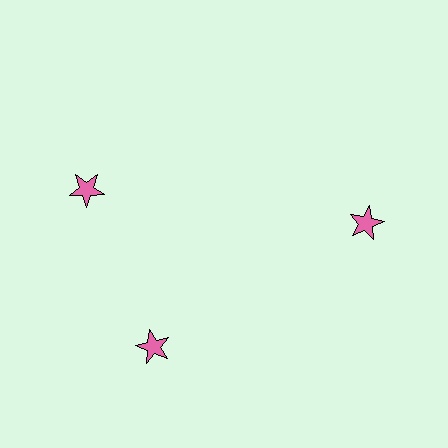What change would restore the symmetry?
The symmetry would be restored by rotating it back into even spacing with its neighbors so that all 3 stars sit at equal angles and equal distance from the center.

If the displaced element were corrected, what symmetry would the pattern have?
It would have 3-fold rotational symmetry — the pattern would map onto itself every 120 degrees.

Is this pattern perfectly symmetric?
No. The 3 pink stars are arranged in a ring, but one element near the 11 o'clock position is rotated out of alignment along the ring, breaking the 3-fold rotational symmetry.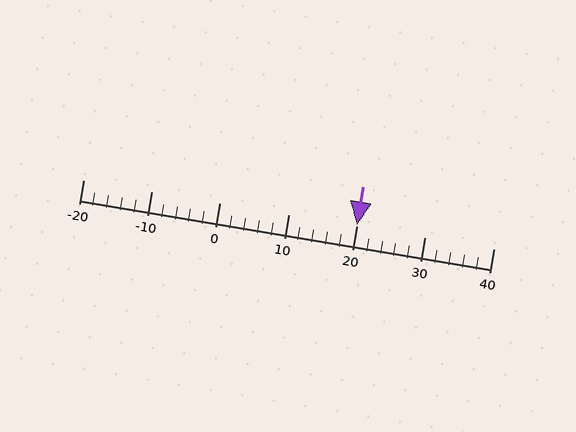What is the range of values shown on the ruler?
The ruler shows values from -20 to 40.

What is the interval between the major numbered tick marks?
The major tick marks are spaced 10 units apart.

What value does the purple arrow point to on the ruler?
The purple arrow points to approximately 20.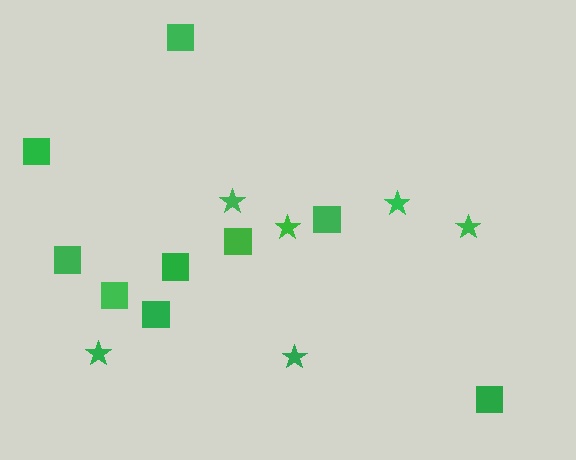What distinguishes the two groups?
There are 2 groups: one group of squares (9) and one group of stars (6).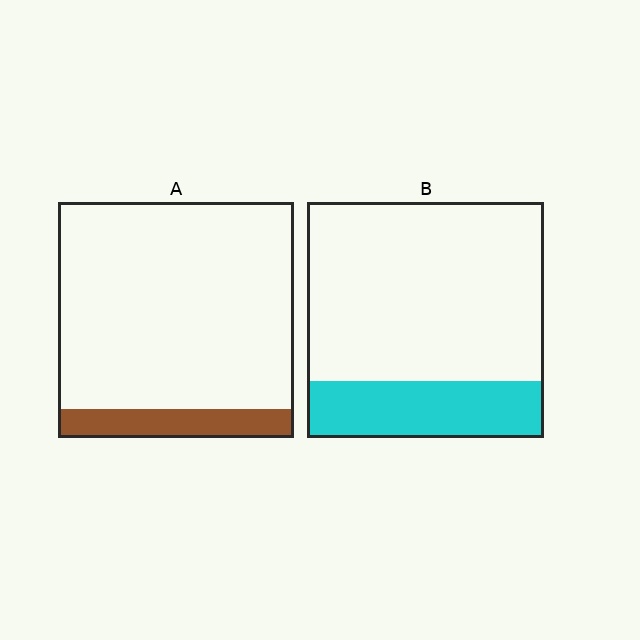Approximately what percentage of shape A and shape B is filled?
A is approximately 10% and B is approximately 25%.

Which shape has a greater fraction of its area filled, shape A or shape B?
Shape B.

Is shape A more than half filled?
No.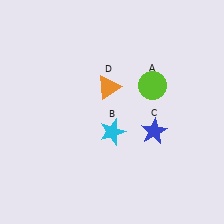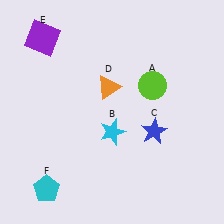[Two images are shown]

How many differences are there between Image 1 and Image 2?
There are 2 differences between the two images.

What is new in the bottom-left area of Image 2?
A cyan pentagon (F) was added in the bottom-left area of Image 2.